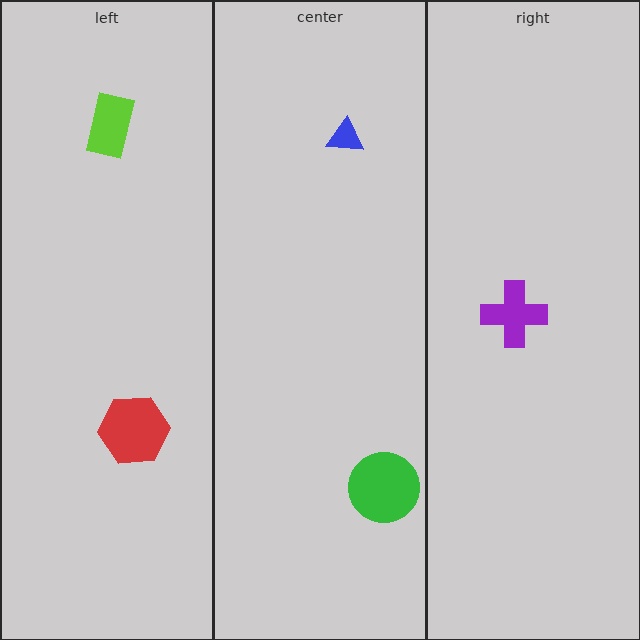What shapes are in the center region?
The green circle, the blue triangle.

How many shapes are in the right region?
1.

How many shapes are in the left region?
2.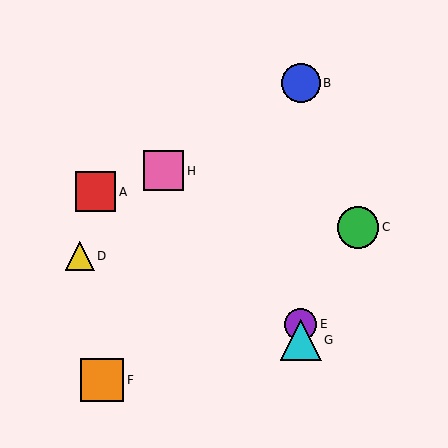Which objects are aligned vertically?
Objects B, E, G are aligned vertically.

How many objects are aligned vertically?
3 objects (B, E, G) are aligned vertically.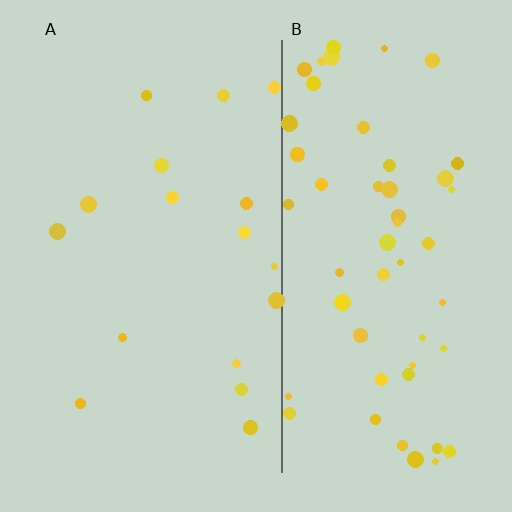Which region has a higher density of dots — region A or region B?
B (the right).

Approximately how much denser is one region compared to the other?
Approximately 3.3× — region B over region A.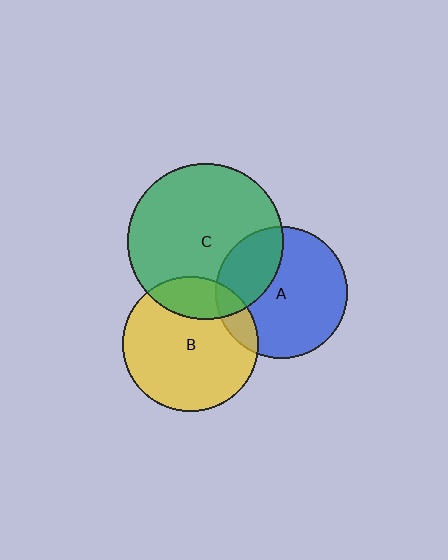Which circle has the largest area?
Circle C (green).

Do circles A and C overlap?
Yes.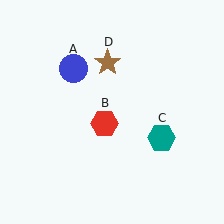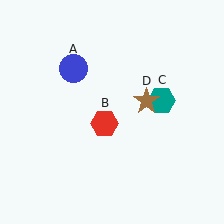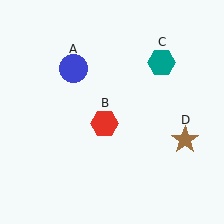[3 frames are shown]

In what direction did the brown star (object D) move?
The brown star (object D) moved down and to the right.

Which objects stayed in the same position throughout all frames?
Blue circle (object A) and red hexagon (object B) remained stationary.